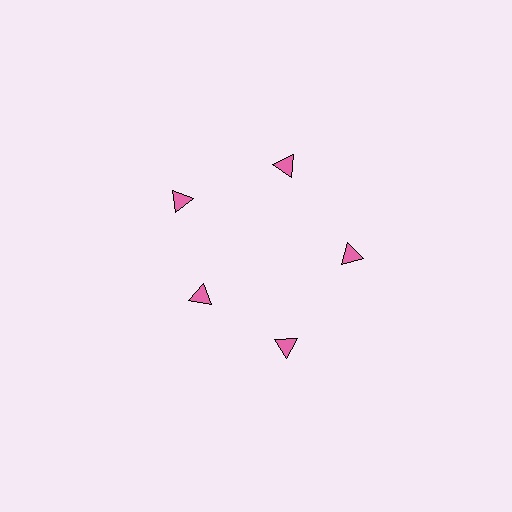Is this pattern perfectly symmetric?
No. The 5 pink triangles are arranged in a ring, but one element near the 8 o'clock position is pulled inward toward the center, breaking the 5-fold rotational symmetry.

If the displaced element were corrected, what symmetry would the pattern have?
It would have 5-fold rotational symmetry — the pattern would map onto itself every 72 degrees.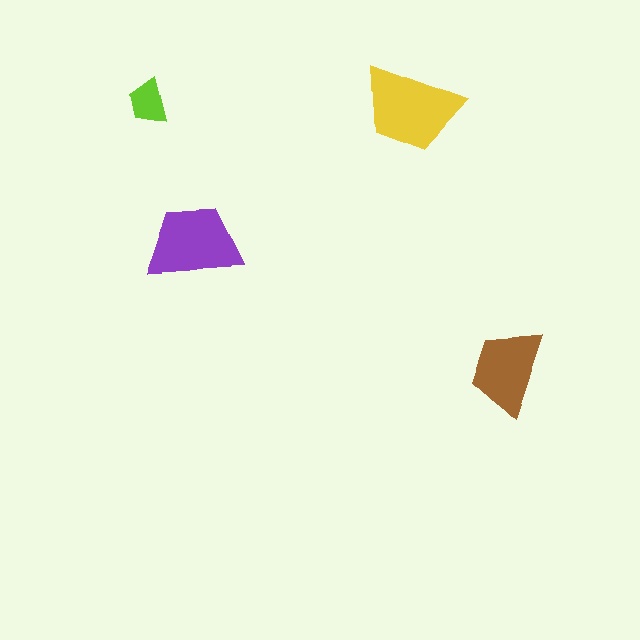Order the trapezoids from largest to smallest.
the yellow one, the purple one, the brown one, the lime one.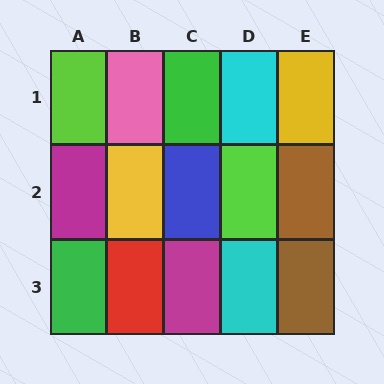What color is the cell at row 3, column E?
Brown.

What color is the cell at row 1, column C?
Green.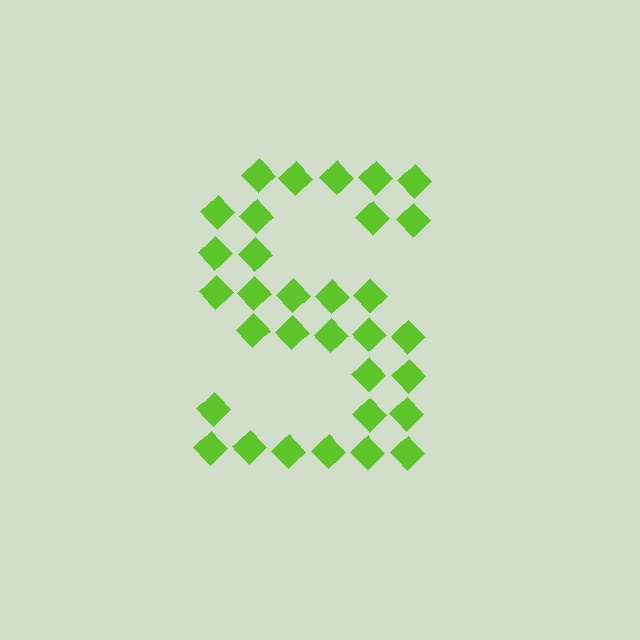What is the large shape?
The large shape is the letter S.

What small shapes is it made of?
It is made of small diamonds.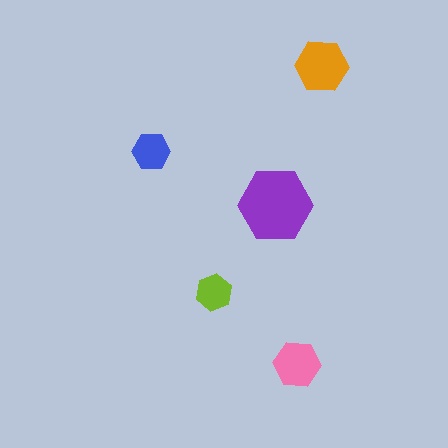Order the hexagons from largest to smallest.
the purple one, the orange one, the pink one, the blue one, the lime one.